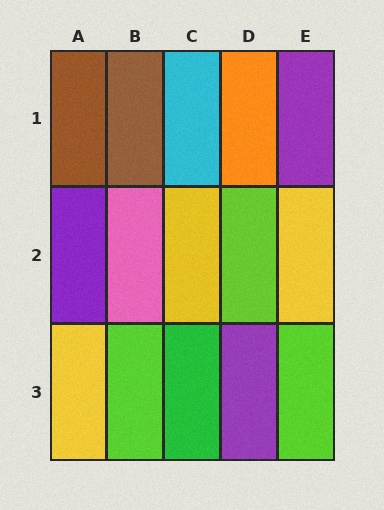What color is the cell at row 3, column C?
Green.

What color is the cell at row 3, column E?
Lime.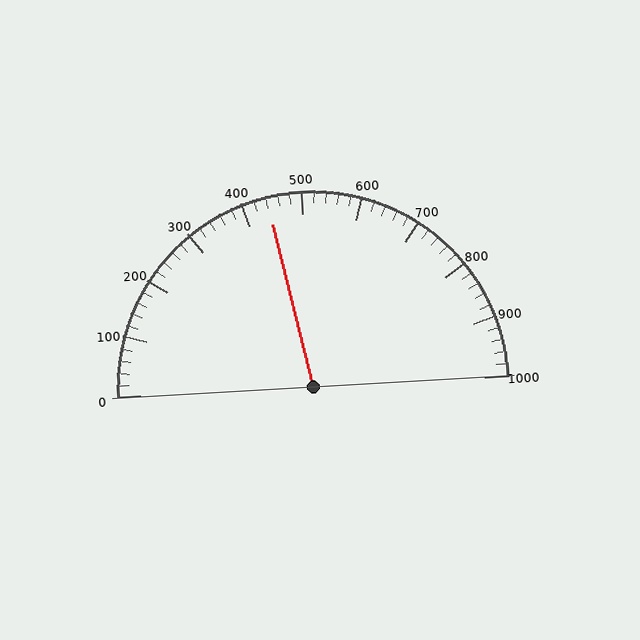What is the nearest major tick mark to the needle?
The nearest major tick mark is 400.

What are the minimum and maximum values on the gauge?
The gauge ranges from 0 to 1000.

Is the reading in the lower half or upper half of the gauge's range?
The reading is in the lower half of the range (0 to 1000).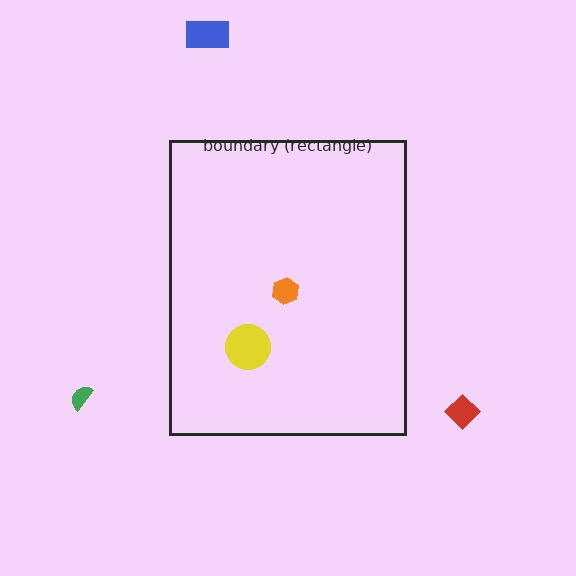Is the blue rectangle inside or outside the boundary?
Outside.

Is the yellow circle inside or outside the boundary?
Inside.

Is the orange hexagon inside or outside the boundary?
Inside.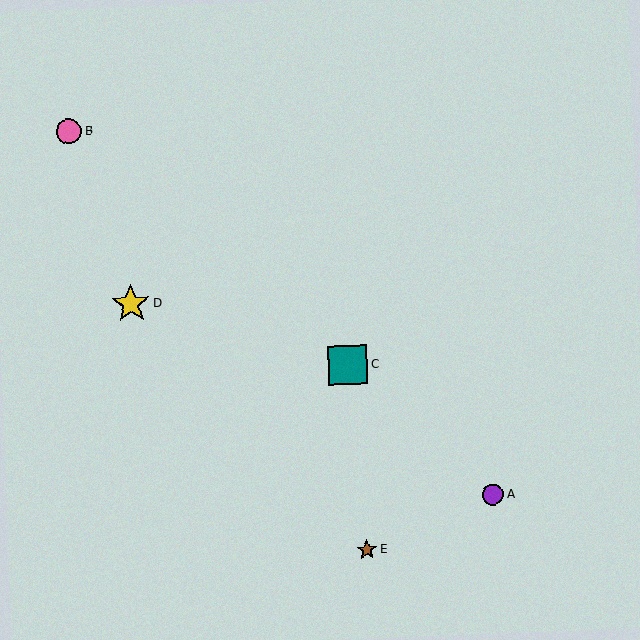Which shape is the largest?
The teal square (labeled C) is the largest.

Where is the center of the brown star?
The center of the brown star is at (367, 550).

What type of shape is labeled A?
Shape A is a purple circle.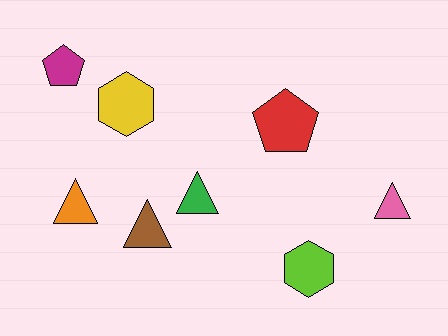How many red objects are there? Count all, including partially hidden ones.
There is 1 red object.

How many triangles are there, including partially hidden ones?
There are 4 triangles.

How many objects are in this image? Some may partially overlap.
There are 8 objects.